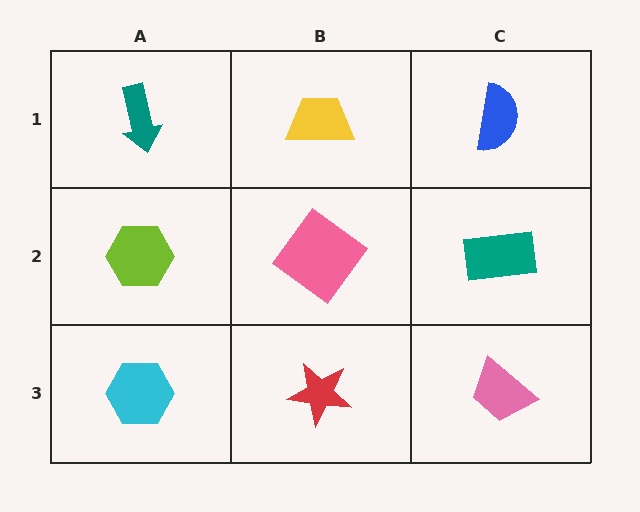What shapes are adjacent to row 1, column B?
A pink diamond (row 2, column B), a teal arrow (row 1, column A), a blue semicircle (row 1, column C).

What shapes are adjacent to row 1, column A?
A lime hexagon (row 2, column A), a yellow trapezoid (row 1, column B).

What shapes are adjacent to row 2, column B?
A yellow trapezoid (row 1, column B), a red star (row 3, column B), a lime hexagon (row 2, column A), a teal rectangle (row 2, column C).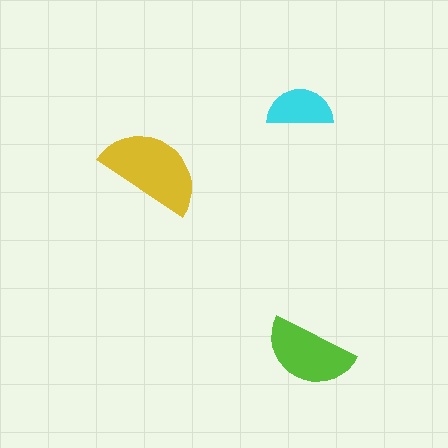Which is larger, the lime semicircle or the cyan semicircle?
The lime one.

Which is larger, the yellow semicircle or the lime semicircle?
The yellow one.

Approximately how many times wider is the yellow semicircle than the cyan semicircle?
About 1.5 times wider.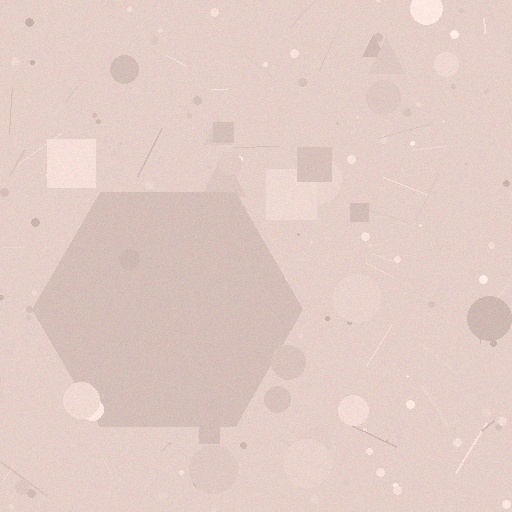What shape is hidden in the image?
A hexagon is hidden in the image.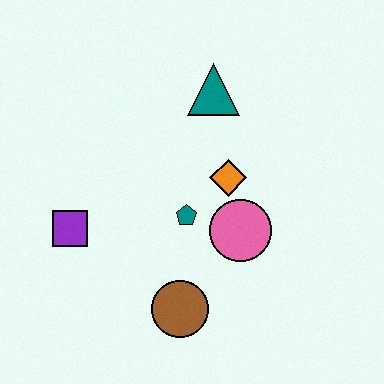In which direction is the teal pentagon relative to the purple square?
The teal pentagon is to the right of the purple square.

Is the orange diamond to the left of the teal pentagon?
No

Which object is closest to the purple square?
The teal pentagon is closest to the purple square.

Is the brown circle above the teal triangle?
No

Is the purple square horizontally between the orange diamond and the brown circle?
No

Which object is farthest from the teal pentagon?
The teal triangle is farthest from the teal pentagon.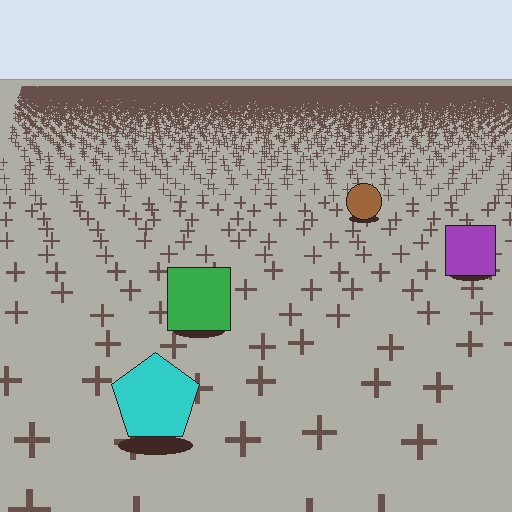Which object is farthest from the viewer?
The brown circle is farthest from the viewer. It appears smaller and the ground texture around it is denser.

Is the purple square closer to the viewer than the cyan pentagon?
No. The cyan pentagon is closer — you can tell from the texture gradient: the ground texture is coarser near it.